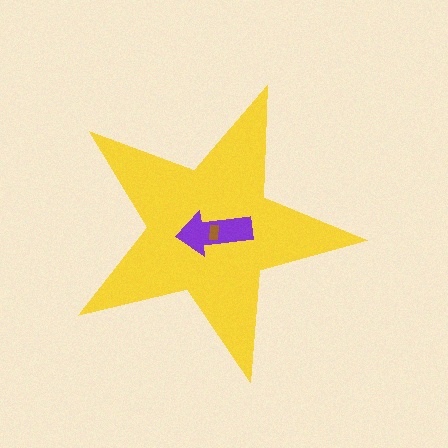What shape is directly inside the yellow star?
The purple arrow.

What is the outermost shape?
The yellow star.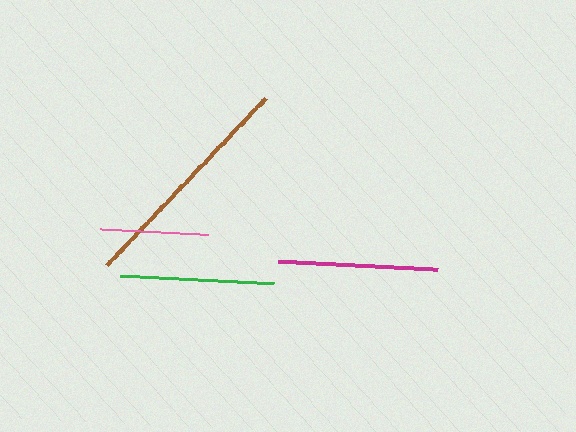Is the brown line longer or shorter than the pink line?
The brown line is longer than the pink line.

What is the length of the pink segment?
The pink segment is approximately 108 pixels long.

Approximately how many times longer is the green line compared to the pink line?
The green line is approximately 1.4 times the length of the pink line.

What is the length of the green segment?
The green segment is approximately 154 pixels long.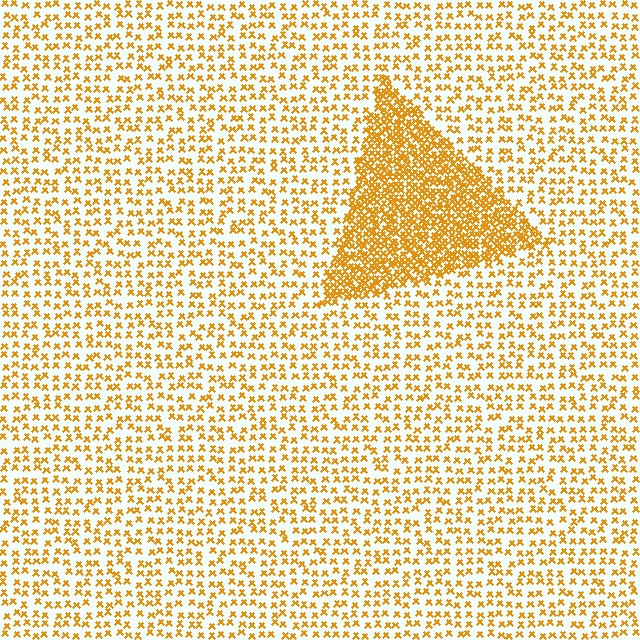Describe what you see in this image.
The image contains small orange elements arranged at two different densities. A triangle-shaped region is visible where the elements are more densely packed than the surrounding area.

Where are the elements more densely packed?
The elements are more densely packed inside the triangle boundary.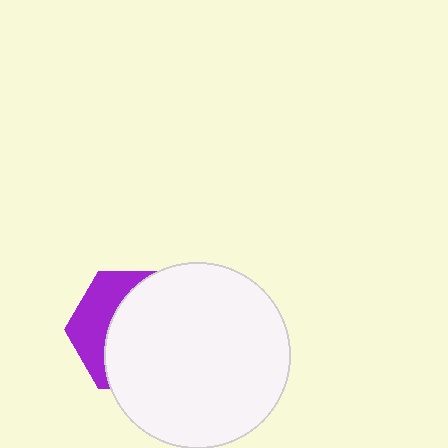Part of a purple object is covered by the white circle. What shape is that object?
It is a hexagon.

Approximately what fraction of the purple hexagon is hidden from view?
Roughly 66% of the purple hexagon is hidden behind the white circle.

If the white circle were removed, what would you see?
You would see the complete purple hexagon.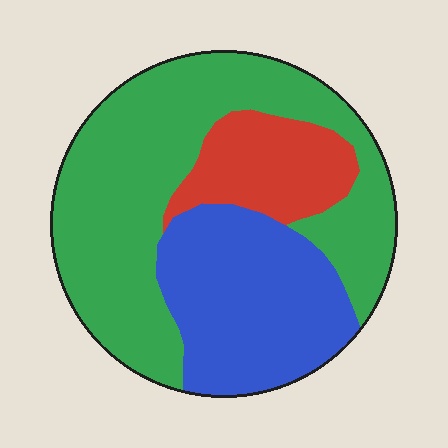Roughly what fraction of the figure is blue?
Blue takes up about one third (1/3) of the figure.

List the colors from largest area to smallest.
From largest to smallest: green, blue, red.